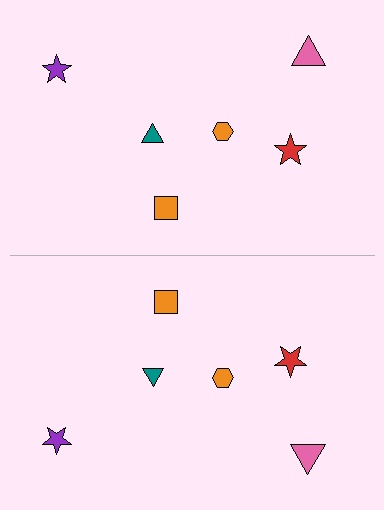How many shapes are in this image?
There are 12 shapes in this image.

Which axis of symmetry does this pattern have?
The pattern has a horizontal axis of symmetry running through the center of the image.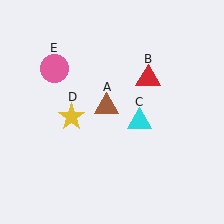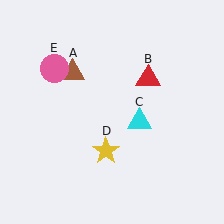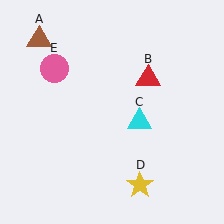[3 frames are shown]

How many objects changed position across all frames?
2 objects changed position: brown triangle (object A), yellow star (object D).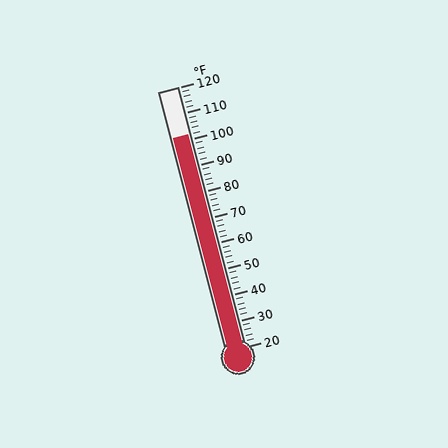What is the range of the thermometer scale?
The thermometer scale ranges from 20°F to 120°F.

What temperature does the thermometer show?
The thermometer shows approximately 102°F.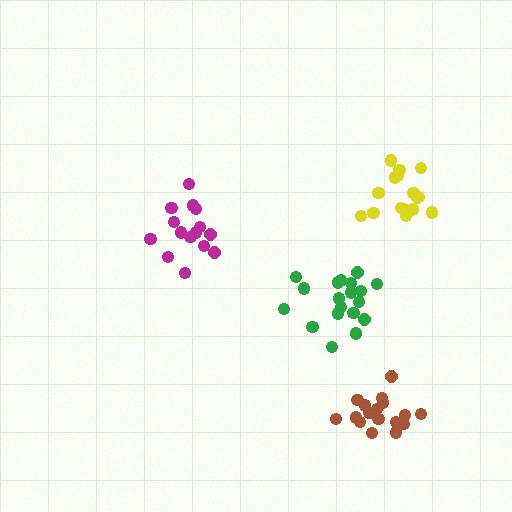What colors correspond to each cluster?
The clusters are colored: brown, magenta, green, yellow.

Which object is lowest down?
The brown cluster is bottommost.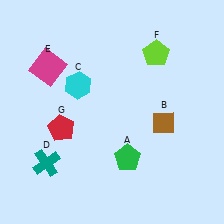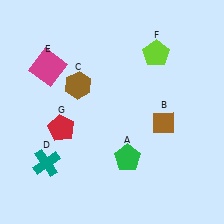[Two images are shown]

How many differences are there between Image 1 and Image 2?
There is 1 difference between the two images.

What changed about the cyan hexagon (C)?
In Image 1, C is cyan. In Image 2, it changed to brown.